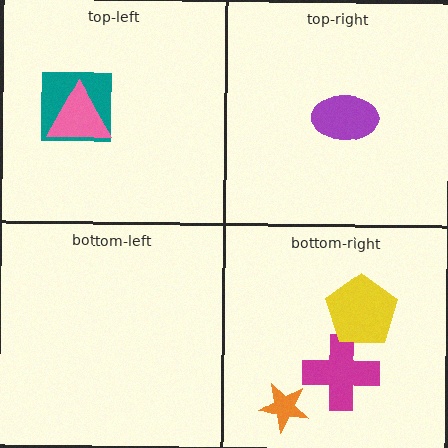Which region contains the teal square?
The top-left region.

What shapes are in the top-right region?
The purple ellipse.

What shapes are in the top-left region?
The teal square, the pink triangle.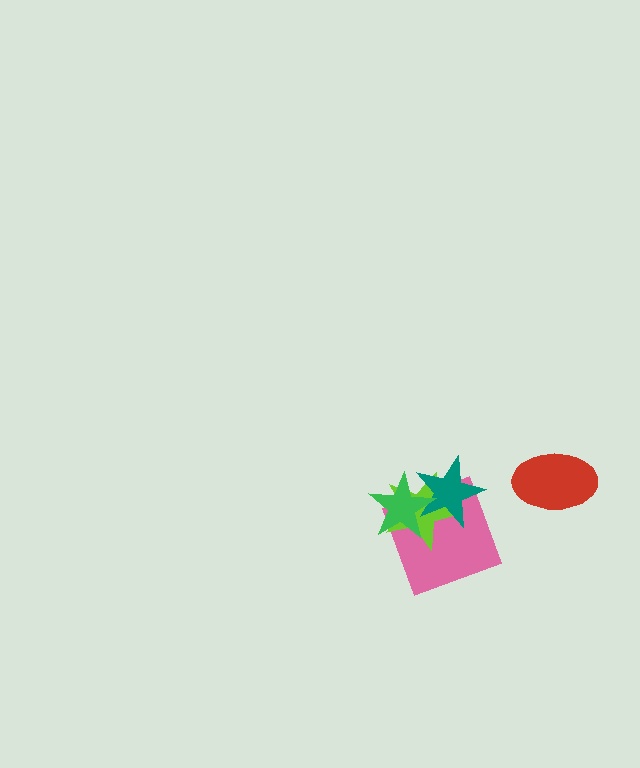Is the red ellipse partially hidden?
No, no other shape covers it.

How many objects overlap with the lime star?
3 objects overlap with the lime star.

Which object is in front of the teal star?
The green star is in front of the teal star.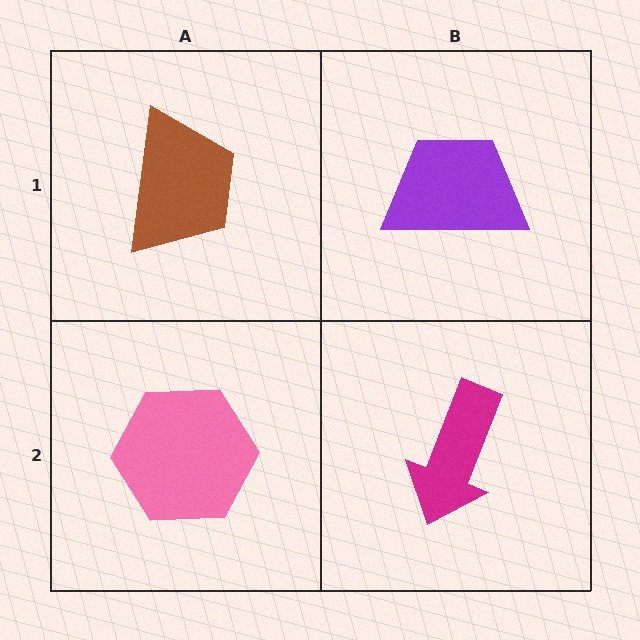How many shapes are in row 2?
2 shapes.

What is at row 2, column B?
A magenta arrow.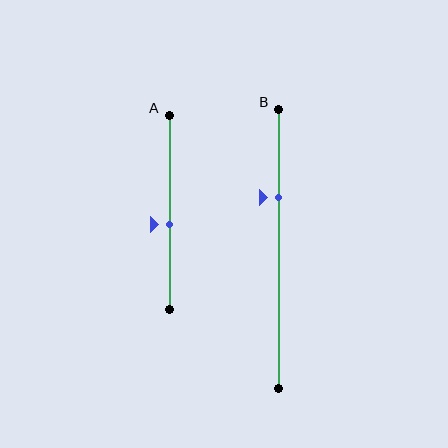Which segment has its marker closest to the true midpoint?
Segment A has its marker closest to the true midpoint.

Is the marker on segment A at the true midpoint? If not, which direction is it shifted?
No, the marker on segment A is shifted downward by about 6% of the segment length.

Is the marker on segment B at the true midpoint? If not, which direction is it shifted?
No, the marker on segment B is shifted upward by about 18% of the segment length.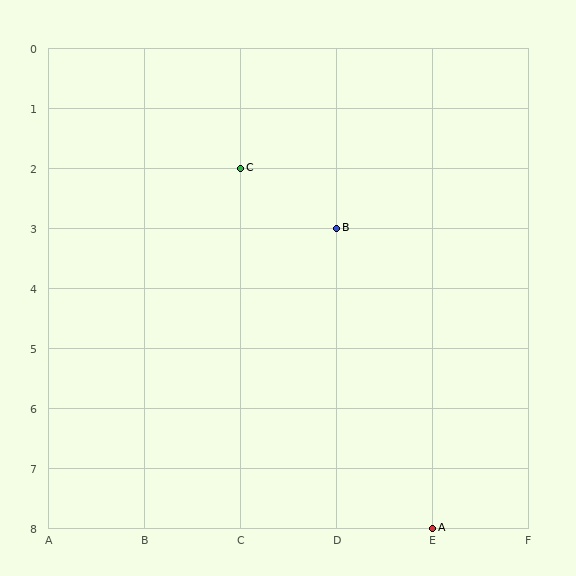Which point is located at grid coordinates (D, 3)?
Point B is at (D, 3).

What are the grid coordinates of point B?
Point B is at grid coordinates (D, 3).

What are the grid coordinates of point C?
Point C is at grid coordinates (C, 2).